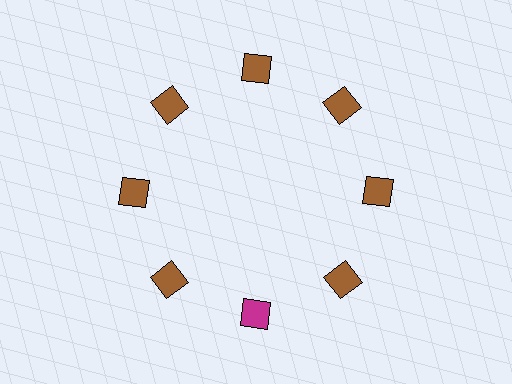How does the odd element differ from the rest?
It has a different color: magenta instead of brown.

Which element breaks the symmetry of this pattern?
The magenta square at roughly the 6 o'clock position breaks the symmetry. All other shapes are brown squares.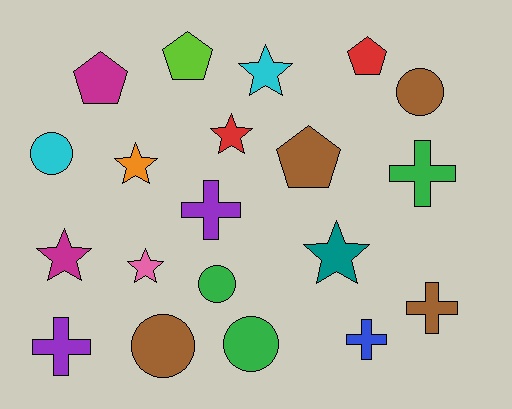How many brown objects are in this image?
There are 4 brown objects.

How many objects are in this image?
There are 20 objects.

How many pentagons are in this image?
There are 4 pentagons.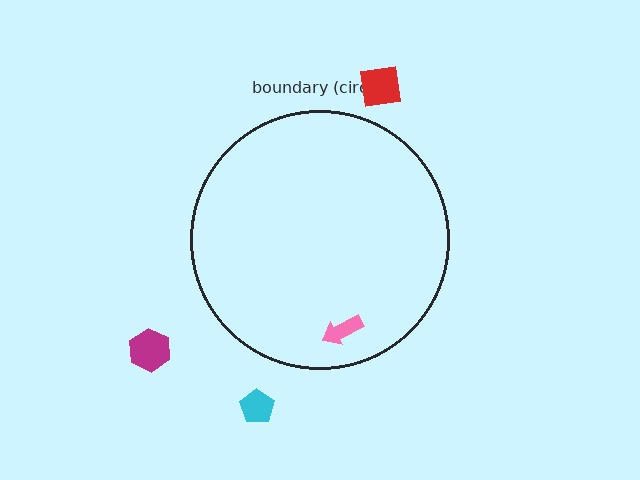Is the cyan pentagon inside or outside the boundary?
Outside.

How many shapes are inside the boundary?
1 inside, 3 outside.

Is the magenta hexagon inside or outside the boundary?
Outside.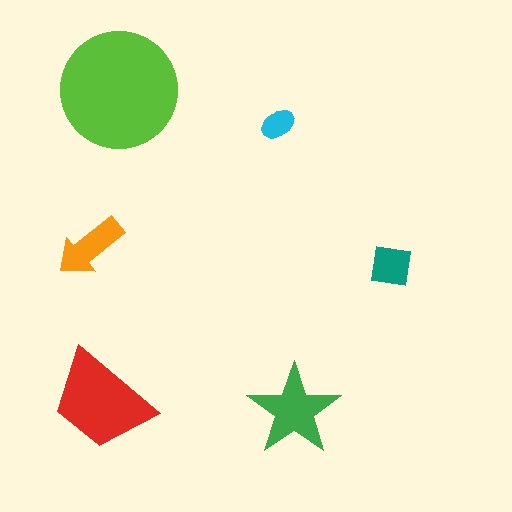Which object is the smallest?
The cyan ellipse.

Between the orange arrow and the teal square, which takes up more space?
The orange arrow.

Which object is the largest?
The lime circle.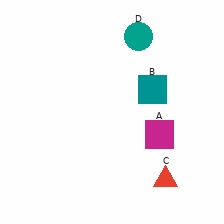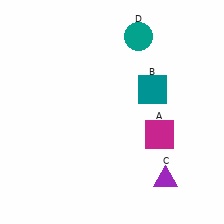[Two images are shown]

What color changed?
The triangle (C) changed from red in Image 1 to purple in Image 2.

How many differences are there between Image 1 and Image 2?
There is 1 difference between the two images.